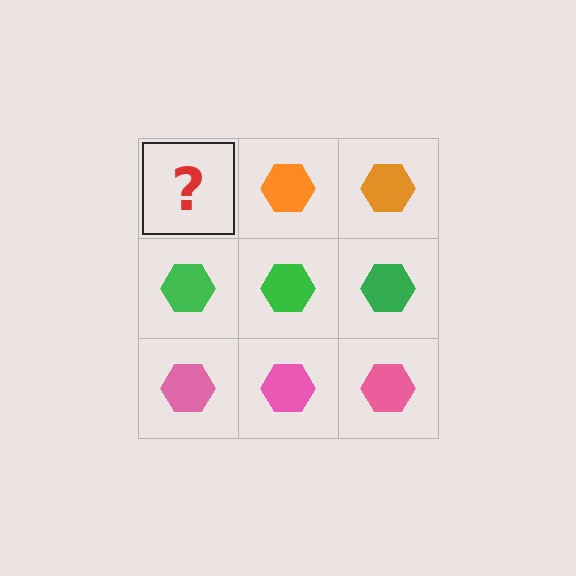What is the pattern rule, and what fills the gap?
The rule is that each row has a consistent color. The gap should be filled with an orange hexagon.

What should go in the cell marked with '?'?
The missing cell should contain an orange hexagon.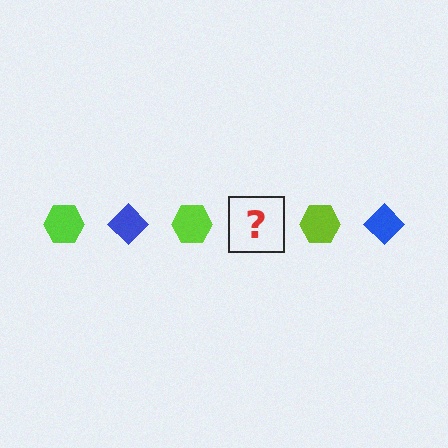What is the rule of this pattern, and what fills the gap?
The rule is that the pattern alternates between lime hexagon and blue diamond. The gap should be filled with a blue diamond.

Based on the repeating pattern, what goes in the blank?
The blank should be a blue diamond.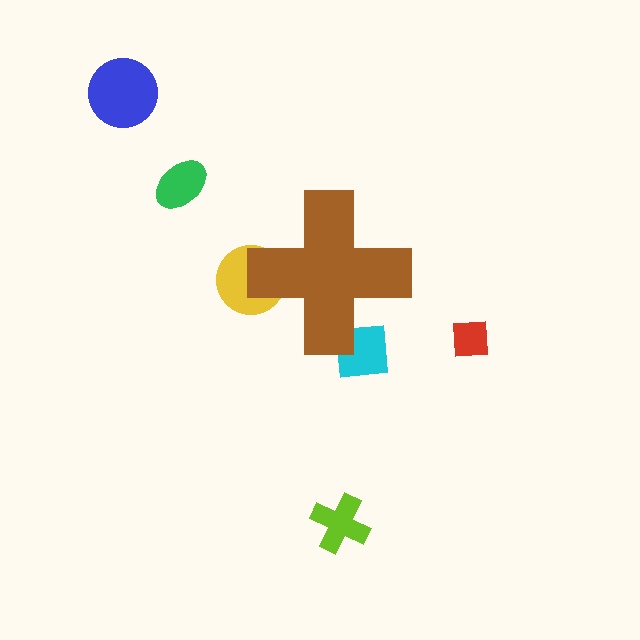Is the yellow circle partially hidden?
Yes, the yellow circle is partially hidden behind the brown cross.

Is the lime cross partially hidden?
No, the lime cross is fully visible.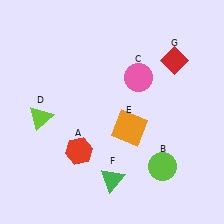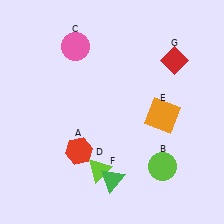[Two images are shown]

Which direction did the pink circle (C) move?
The pink circle (C) moved left.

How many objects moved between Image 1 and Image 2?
3 objects moved between the two images.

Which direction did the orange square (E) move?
The orange square (E) moved right.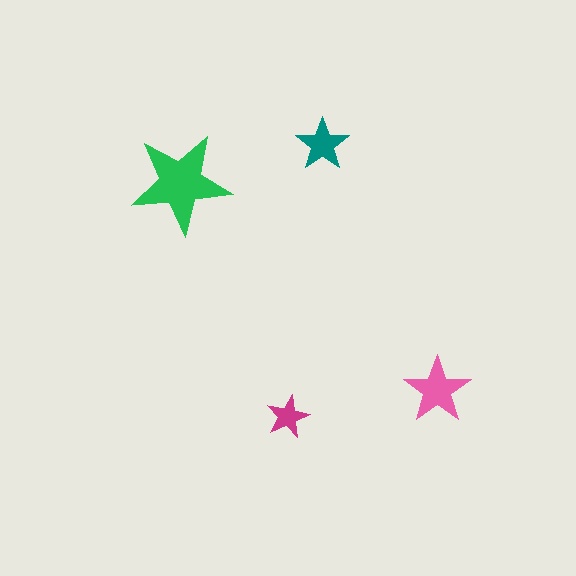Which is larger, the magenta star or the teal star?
The teal one.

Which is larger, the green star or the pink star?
The green one.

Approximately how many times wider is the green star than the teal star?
About 2 times wider.